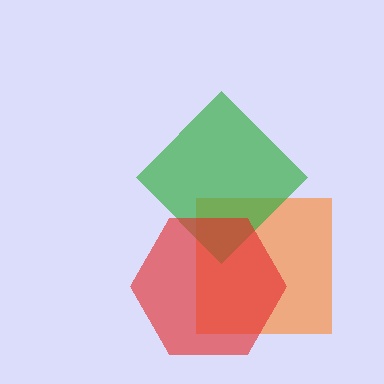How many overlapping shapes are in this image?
There are 3 overlapping shapes in the image.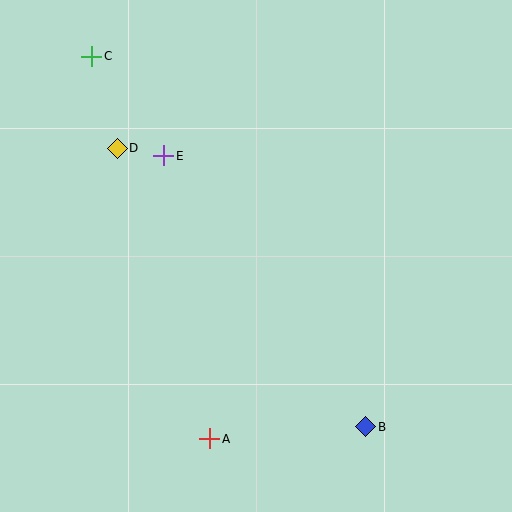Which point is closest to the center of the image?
Point E at (164, 156) is closest to the center.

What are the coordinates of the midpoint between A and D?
The midpoint between A and D is at (164, 294).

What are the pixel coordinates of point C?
Point C is at (92, 56).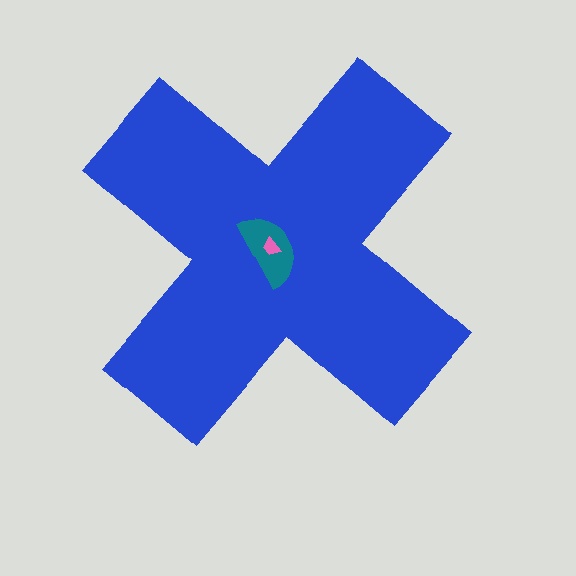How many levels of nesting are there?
3.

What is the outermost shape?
The blue cross.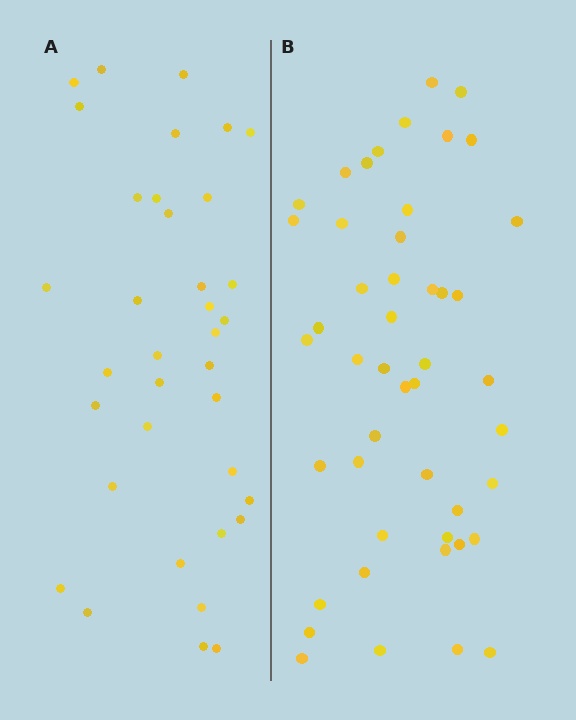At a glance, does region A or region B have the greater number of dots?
Region B (the right region) has more dots.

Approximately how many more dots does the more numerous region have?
Region B has roughly 12 or so more dots than region A.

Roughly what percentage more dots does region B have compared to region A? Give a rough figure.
About 30% more.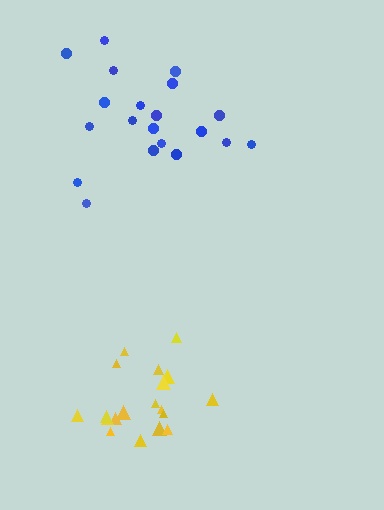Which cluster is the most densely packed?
Yellow.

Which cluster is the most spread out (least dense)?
Blue.